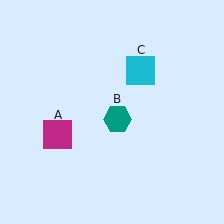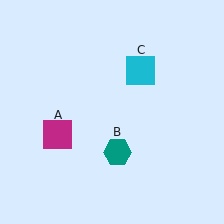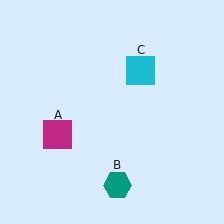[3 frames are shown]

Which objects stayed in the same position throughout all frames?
Magenta square (object A) and cyan square (object C) remained stationary.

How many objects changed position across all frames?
1 object changed position: teal hexagon (object B).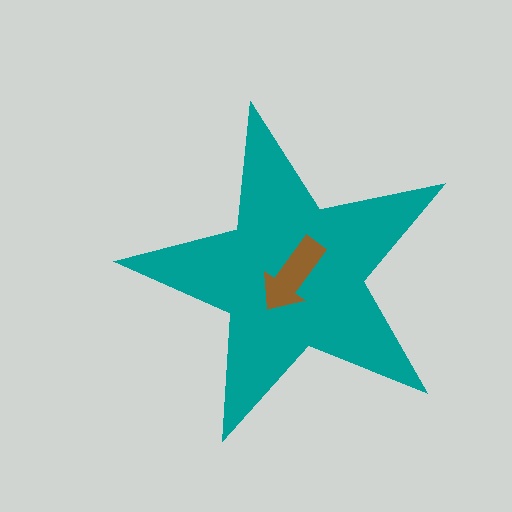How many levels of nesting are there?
2.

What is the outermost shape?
The teal star.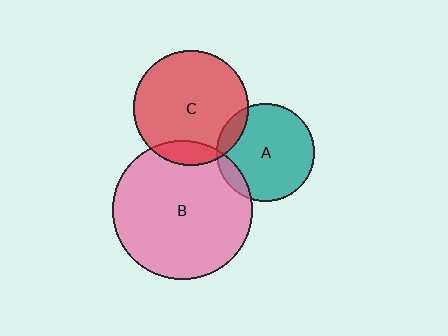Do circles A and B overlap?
Yes.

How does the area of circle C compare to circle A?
Approximately 1.4 times.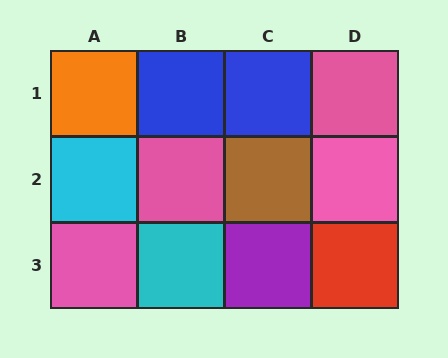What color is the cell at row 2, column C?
Brown.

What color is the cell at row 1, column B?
Blue.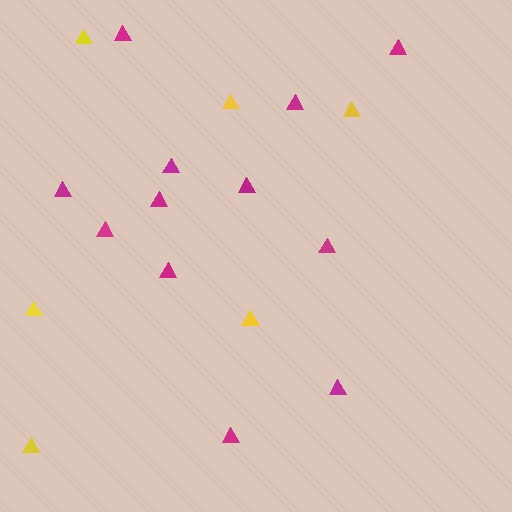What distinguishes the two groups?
There are 2 groups: one group of yellow triangles (6) and one group of magenta triangles (12).